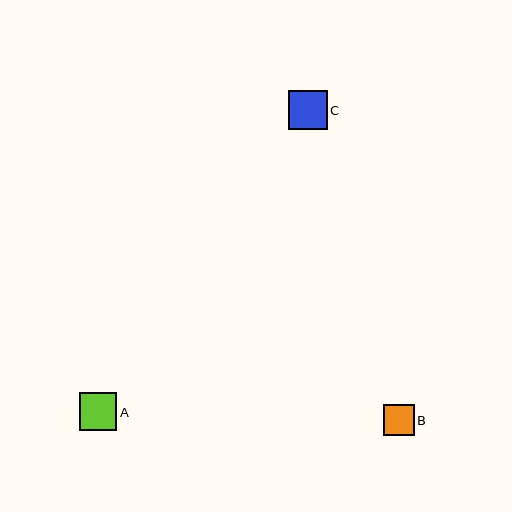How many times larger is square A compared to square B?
Square A is approximately 1.2 times the size of square B.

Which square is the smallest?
Square B is the smallest with a size of approximately 31 pixels.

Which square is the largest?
Square C is the largest with a size of approximately 39 pixels.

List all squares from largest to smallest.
From largest to smallest: C, A, B.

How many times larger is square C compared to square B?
Square C is approximately 1.3 times the size of square B.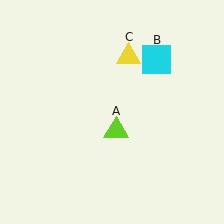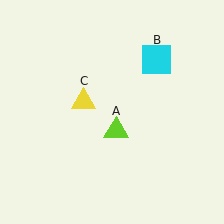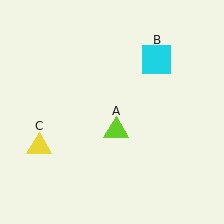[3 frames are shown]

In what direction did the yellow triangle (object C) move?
The yellow triangle (object C) moved down and to the left.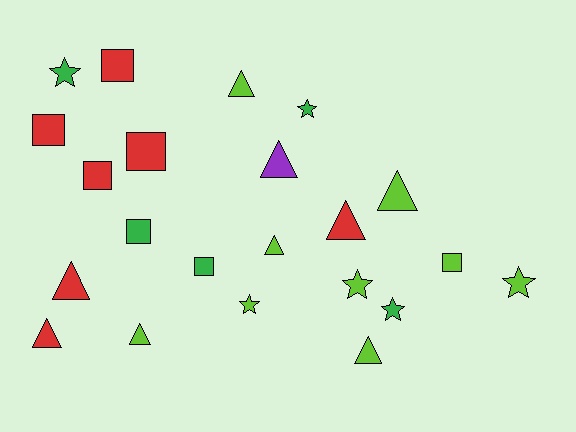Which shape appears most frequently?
Triangle, with 9 objects.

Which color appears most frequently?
Lime, with 9 objects.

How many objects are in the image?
There are 22 objects.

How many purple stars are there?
There are no purple stars.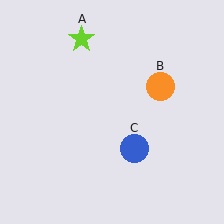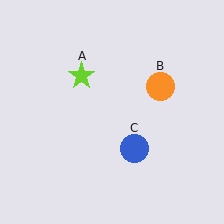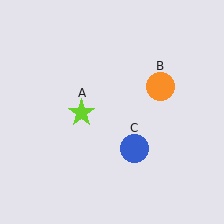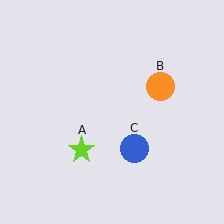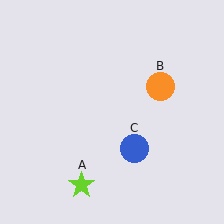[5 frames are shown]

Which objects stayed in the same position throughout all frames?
Orange circle (object B) and blue circle (object C) remained stationary.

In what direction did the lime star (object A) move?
The lime star (object A) moved down.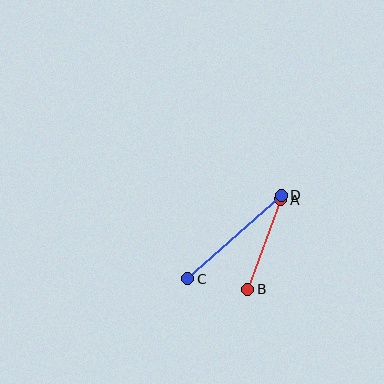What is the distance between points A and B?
The distance is approximately 96 pixels.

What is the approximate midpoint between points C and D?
The midpoint is at approximately (234, 237) pixels.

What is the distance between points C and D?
The distance is approximately 125 pixels.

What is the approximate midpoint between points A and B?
The midpoint is at approximately (264, 245) pixels.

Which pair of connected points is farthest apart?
Points C and D are farthest apart.